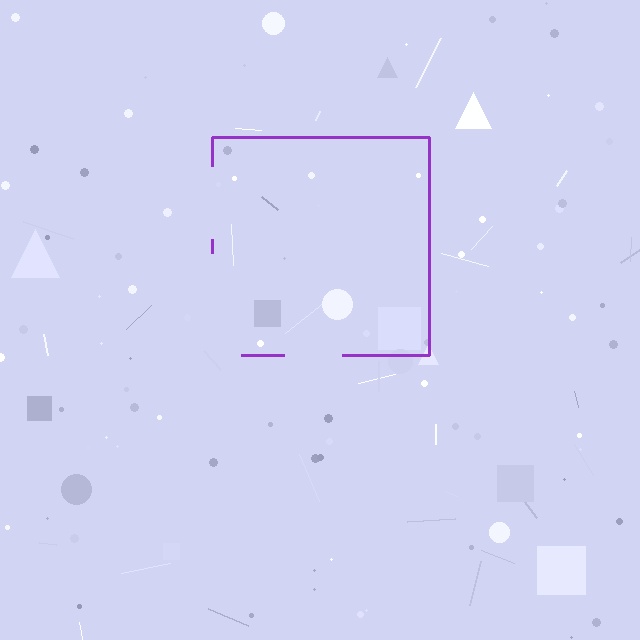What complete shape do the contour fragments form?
The contour fragments form a square.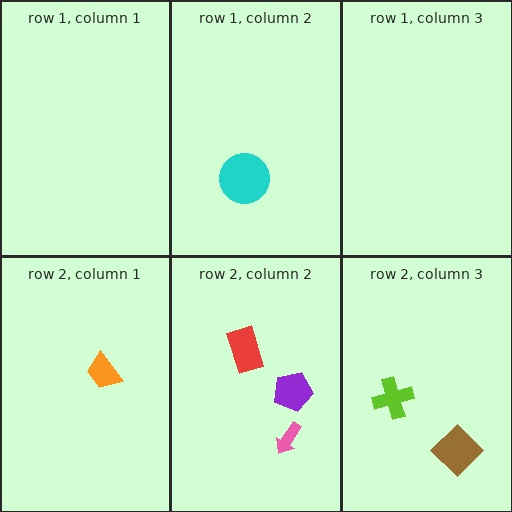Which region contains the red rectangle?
The row 2, column 2 region.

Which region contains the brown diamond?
The row 2, column 3 region.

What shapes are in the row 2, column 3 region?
The brown diamond, the lime cross.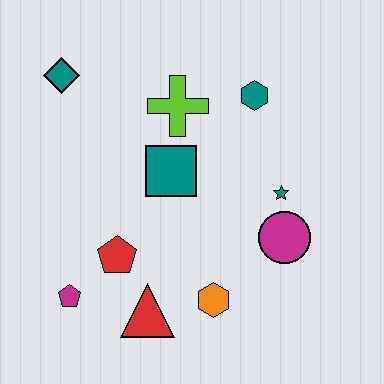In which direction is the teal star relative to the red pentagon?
The teal star is to the right of the red pentagon.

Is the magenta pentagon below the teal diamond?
Yes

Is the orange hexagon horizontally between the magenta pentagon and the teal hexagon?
Yes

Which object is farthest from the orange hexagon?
The teal diamond is farthest from the orange hexagon.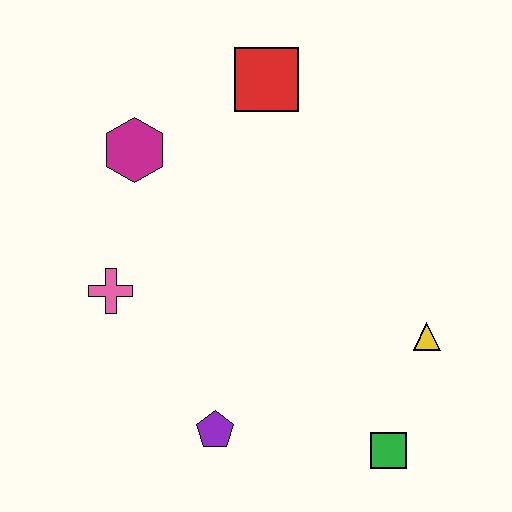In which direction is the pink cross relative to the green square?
The pink cross is to the left of the green square.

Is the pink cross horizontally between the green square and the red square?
No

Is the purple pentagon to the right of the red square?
No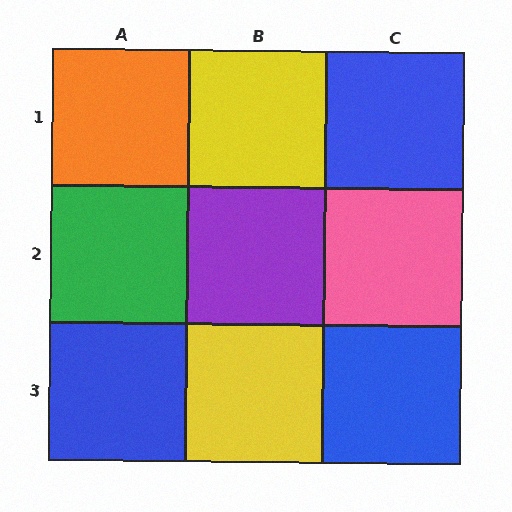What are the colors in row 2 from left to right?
Green, purple, pink.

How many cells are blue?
3 cells are blue.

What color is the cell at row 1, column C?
Blue.